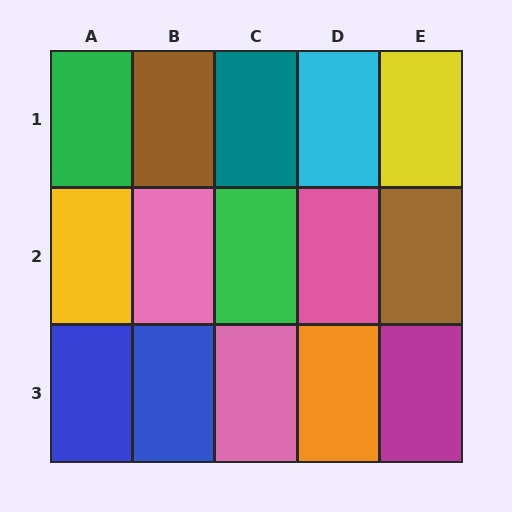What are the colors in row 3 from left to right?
Blue, blue, pink, orange, magenta.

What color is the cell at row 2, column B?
Pink.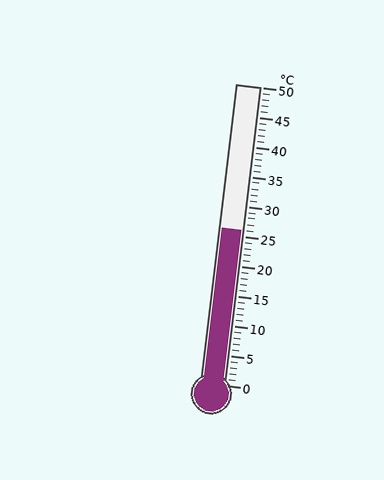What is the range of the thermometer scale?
The thermometer scale ranges from 0°C to 50°C.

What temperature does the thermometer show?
The thermometer shows approximately 26°C.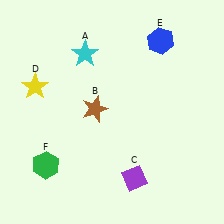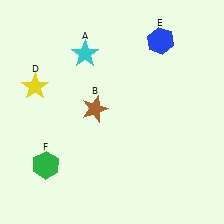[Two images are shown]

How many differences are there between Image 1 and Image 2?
There is 1 difference between the two images.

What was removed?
The purple diamond (C) was removed in Image 2.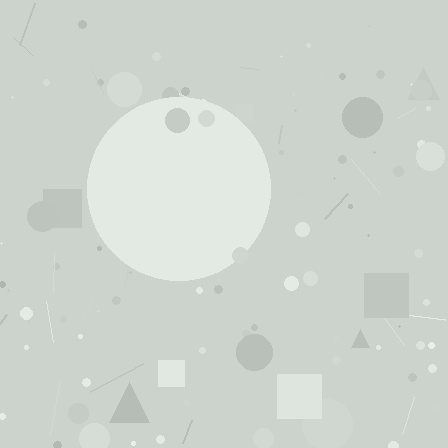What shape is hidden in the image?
A circle is hidden in the image.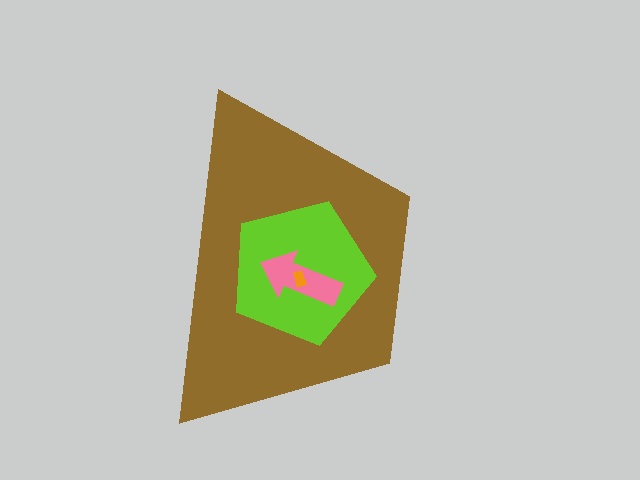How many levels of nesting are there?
4.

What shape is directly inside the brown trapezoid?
The lime pentagon.